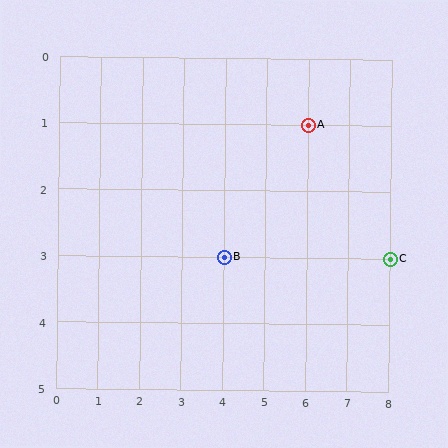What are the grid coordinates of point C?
Point C is at grid coordinates (8, 3).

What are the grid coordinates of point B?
Point B is at grid coordinates (4, 3).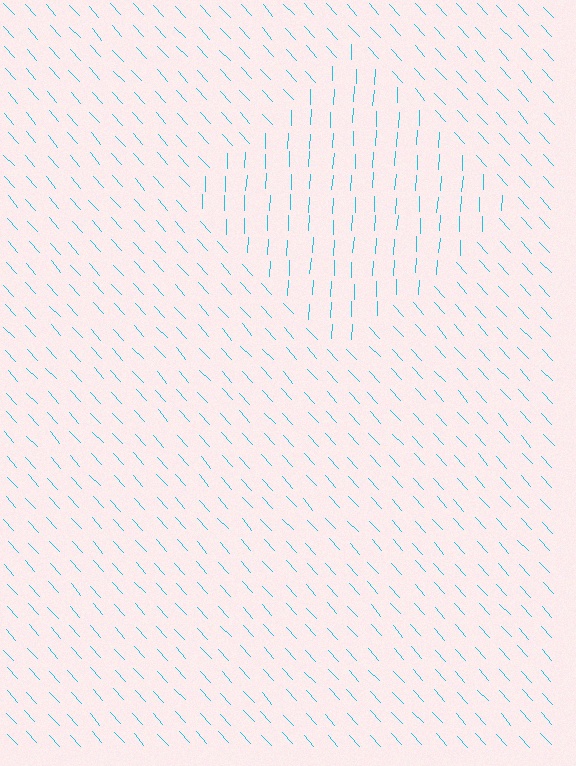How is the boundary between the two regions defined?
The boundary is defined purely by a change in line orientation (approximately 45 degrees difference). All lines are the same color and thickness.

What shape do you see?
I see a diamond.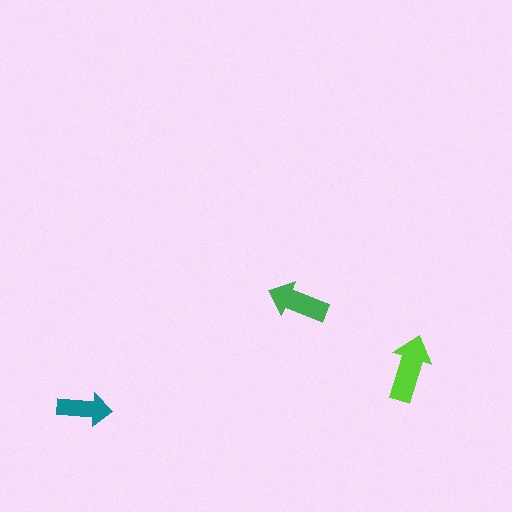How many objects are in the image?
There are 3 objects in the image.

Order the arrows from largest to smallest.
the lime one, the green one, the teal one.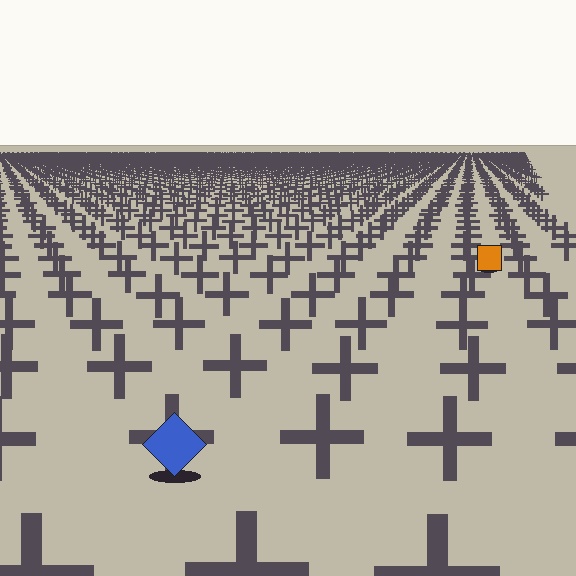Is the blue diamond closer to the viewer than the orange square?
Yes. The blue diamond is closer — you can tell from the texture gradient: the ground texture is coarser near it.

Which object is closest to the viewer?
The blue diamond is closest. The texture marks near it are larger and more spread out.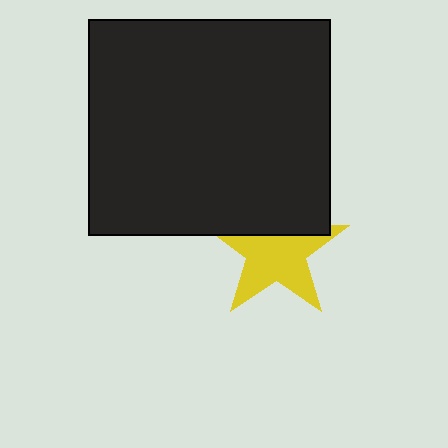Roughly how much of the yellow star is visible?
Most of it is visible (roughly 68%).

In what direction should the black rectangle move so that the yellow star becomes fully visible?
The black rectangle should move up. That is the shortest direction to clear the overlap and leave the yellow star fully visible.